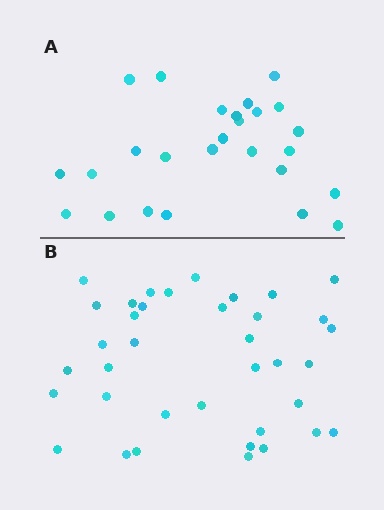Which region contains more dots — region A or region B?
Region B (the bottom region) has more dots.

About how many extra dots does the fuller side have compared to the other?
Region B has roughly 12 or so more dots than region A.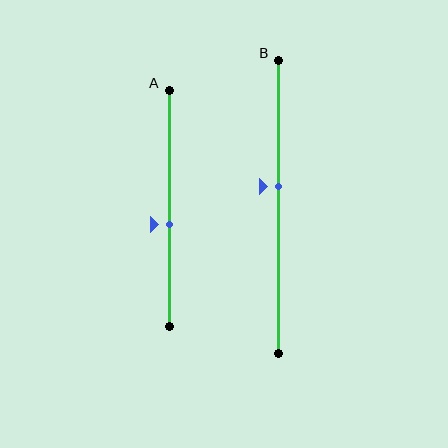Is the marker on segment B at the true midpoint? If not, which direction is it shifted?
No, the marker on segment B is shifted upward by about 7% of the segment length.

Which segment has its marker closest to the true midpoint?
Segment A has its marker closest to the true midpoint.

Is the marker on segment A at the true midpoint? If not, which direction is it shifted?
No, the marker on segment A is shifted downward by about 7% of the segment length.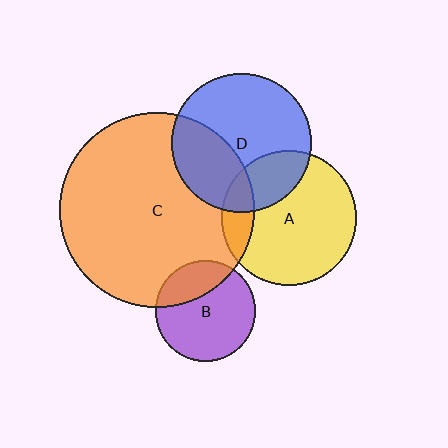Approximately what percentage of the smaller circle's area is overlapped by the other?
Approximately 15%.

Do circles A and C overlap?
Yes.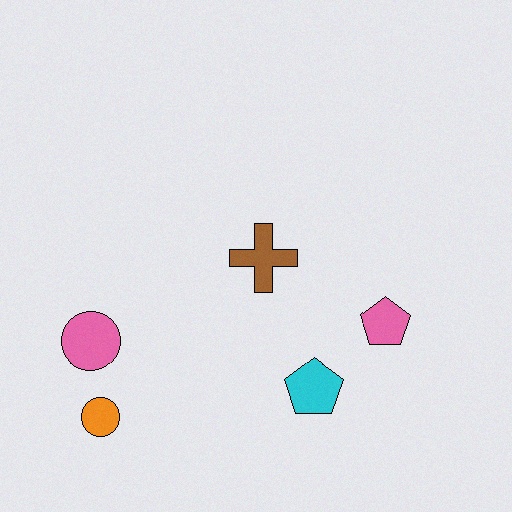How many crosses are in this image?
There is 1 cross.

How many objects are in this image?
There are 5 objects.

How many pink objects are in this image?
There are 2 pink objects.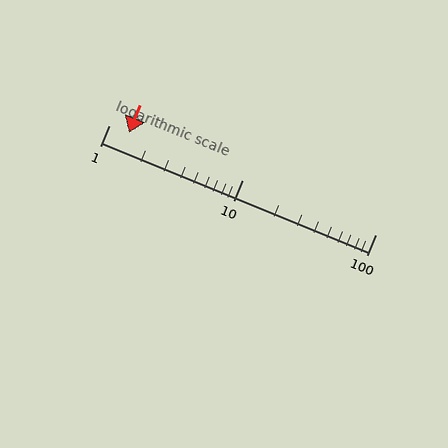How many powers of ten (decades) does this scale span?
The scale spans 2 decades, from 1 to 100.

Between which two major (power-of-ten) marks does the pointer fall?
The pointer is between 1 and 10.